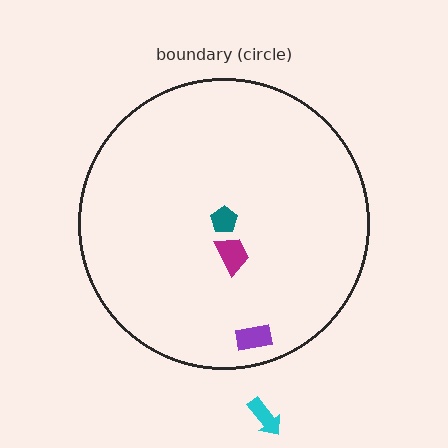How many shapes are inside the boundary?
3 inside, 1 outside.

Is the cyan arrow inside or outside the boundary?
Outside.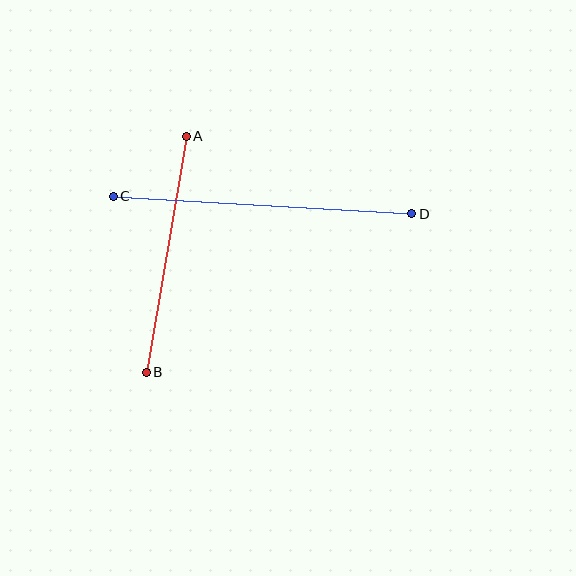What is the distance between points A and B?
The distance is approximately 239 pixels.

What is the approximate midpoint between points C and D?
The midpoint is at approximately (262, 205) pixels.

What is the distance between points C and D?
The distance is approximately 299 pixels.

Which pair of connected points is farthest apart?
Points C and D are farthest apart.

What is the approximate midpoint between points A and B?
The midpoint is at approximately (166, 254) pixels.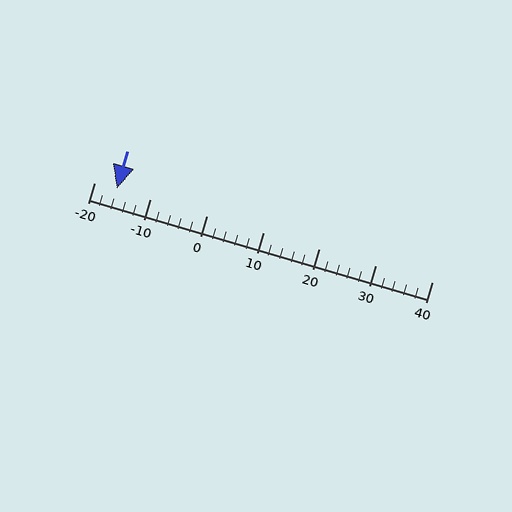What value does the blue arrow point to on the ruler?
The blue arrow points to approximately -16.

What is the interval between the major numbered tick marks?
The major tick marks are spaced 10 units apart.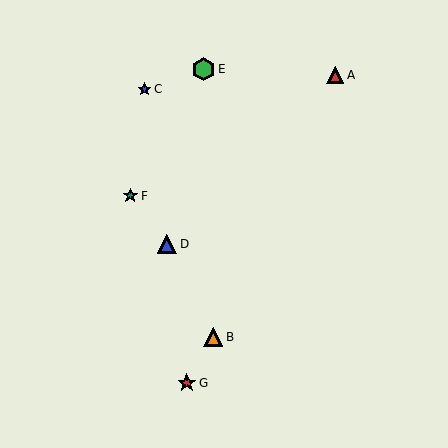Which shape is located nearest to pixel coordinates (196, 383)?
The red star (labeled G) at (187, 383) is nearest to that location.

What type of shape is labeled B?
Shape B is an orange triangle.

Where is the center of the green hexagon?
The center of the green hexagon is at (204, 69).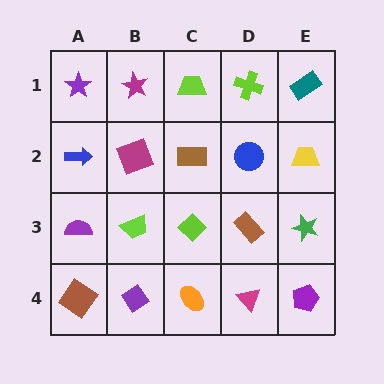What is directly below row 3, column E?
A purple pentagon.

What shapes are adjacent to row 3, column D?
A blue circle (row 2, column D), a magenta triangle (row 4, column D), a lime diamond (row 3, column C), a green star (row 3, column E).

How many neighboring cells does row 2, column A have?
3.